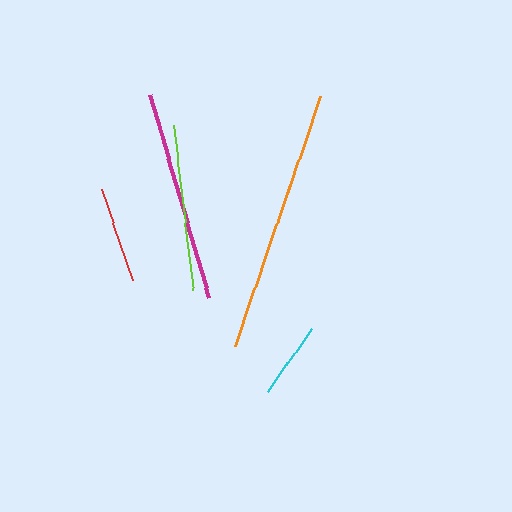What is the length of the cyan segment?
The cyan segment is approximately 78 pixels long.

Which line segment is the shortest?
The cyan line is the shortest at approximately 78 pixels.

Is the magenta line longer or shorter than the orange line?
The orange line is longer than the magenta line.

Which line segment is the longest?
The orange line is the longest at approximately 265 pixels.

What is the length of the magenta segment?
The magenta segment is approximately 212 pixels long.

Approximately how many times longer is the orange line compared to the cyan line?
The orange line is approximately 3.4 times the length of the cyan line.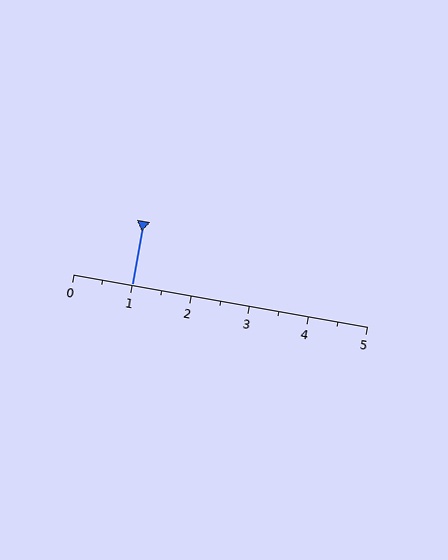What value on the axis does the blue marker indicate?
The marker indicates approximately 1.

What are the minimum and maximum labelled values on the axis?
The axis runs from 0 to 5.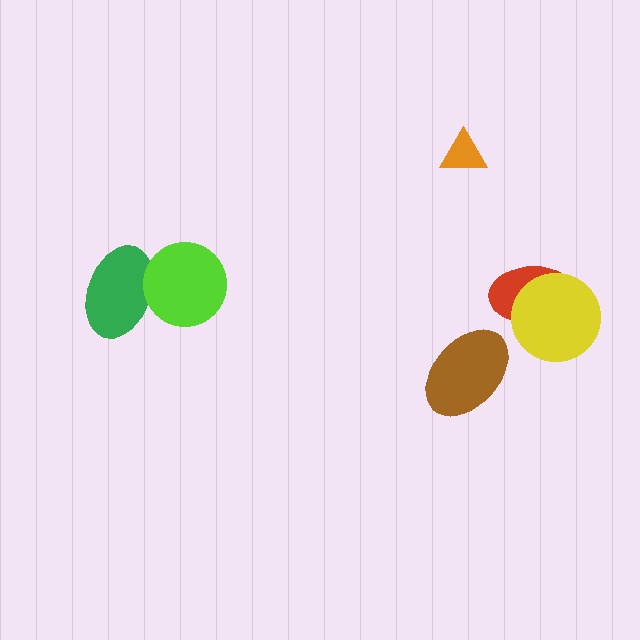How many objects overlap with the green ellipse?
1 object overlaps with the green ellipse.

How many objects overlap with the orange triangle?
0 objects overlap with the orange triangle.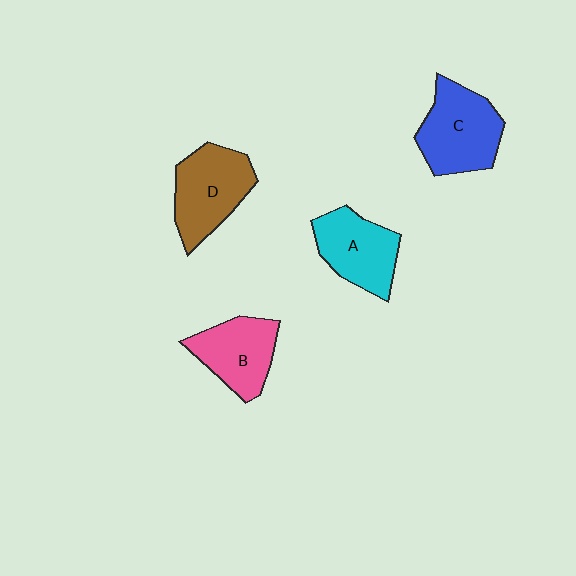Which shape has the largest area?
Shape C (blue).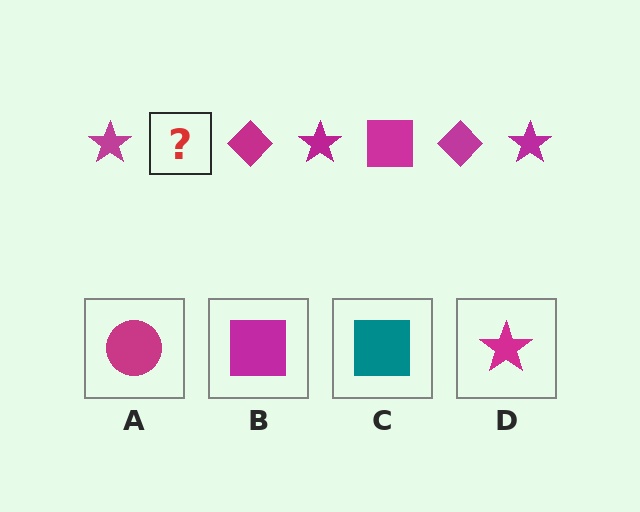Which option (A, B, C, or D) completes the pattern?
B.